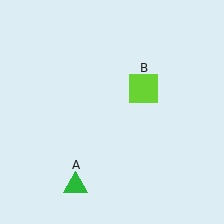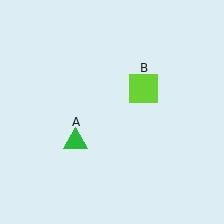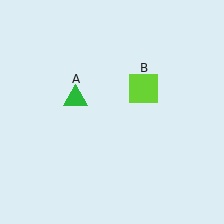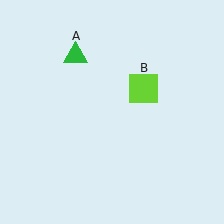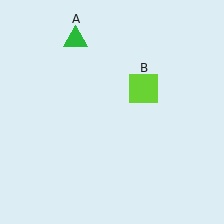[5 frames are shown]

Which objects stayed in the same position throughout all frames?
Lime square (object B) remained stationary.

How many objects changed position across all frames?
1 object changed position: green triangle (object A).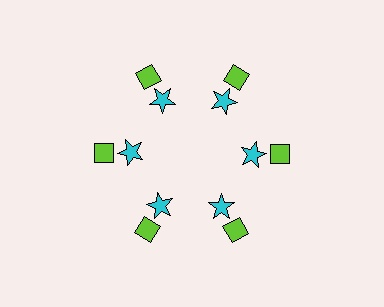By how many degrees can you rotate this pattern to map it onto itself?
The pattern maps onto itself every 60 degrees of rotation.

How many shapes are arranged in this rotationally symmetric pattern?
There are 12 shapes, arranged in 6 groups of 2.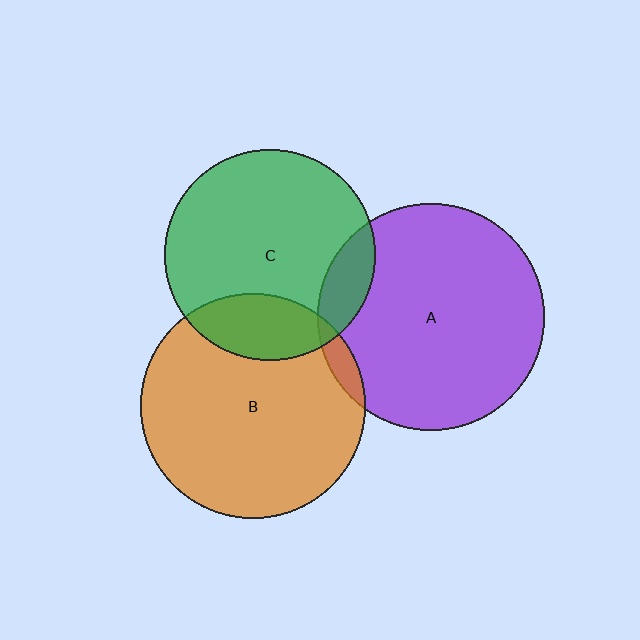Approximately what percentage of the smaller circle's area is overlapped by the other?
Approximately 5%.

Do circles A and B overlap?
Yes.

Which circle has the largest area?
Circle A (purple).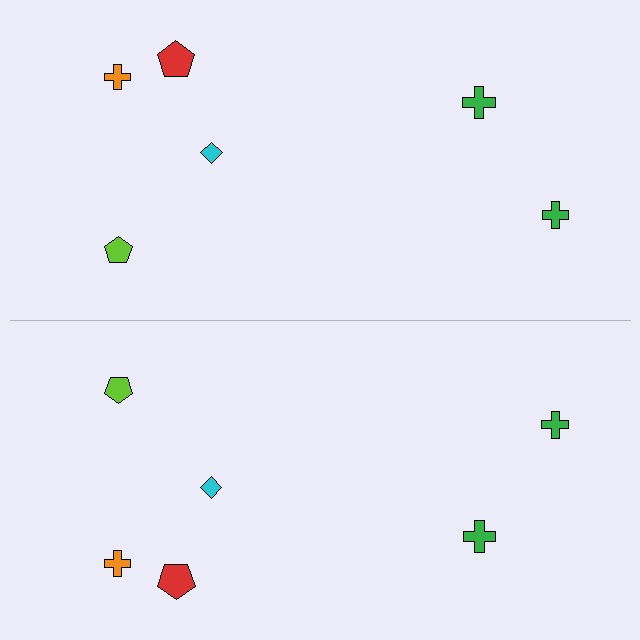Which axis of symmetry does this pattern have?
The pattern has a horizontal axis of symmetry running through the center of the image.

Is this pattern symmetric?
Yes, this pattern has bilateral (reflection) symmetry.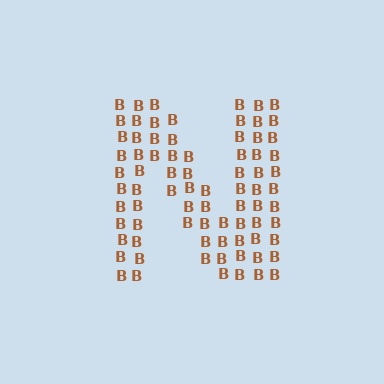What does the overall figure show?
The overall figure shows the letter N.